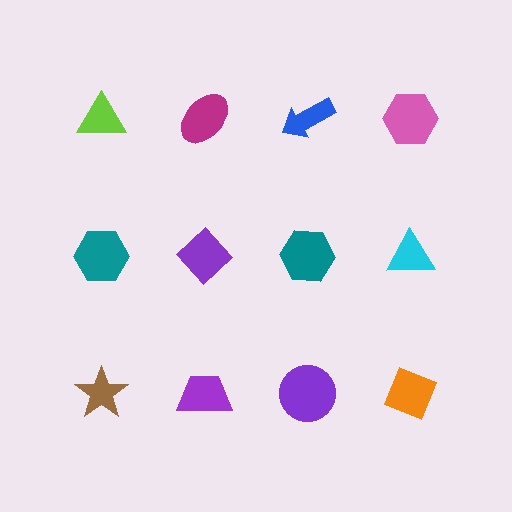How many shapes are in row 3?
4 shapes.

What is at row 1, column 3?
A blue arrow.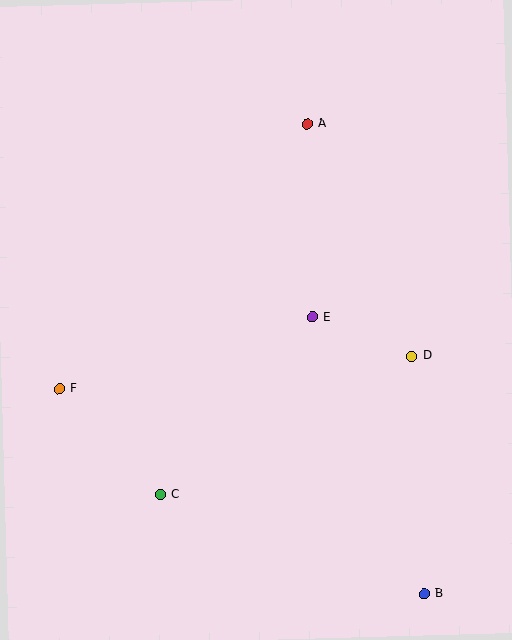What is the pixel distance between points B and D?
The distance between B and D is 238 pixels.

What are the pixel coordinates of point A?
Point A is at (307, 124).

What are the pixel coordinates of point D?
Point D is at (412, 356).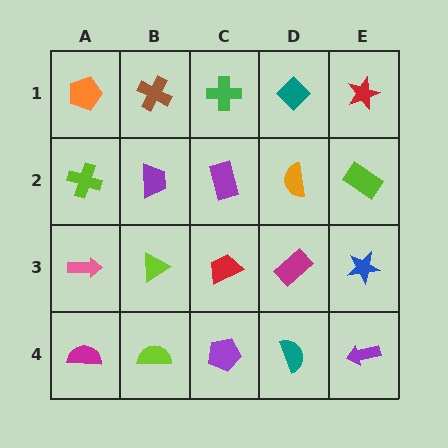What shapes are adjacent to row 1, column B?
A purple trapezoid (row 2, column B), an orange pentagon (row 1, column A), a green cross (row 1, column C).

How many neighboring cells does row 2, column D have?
4.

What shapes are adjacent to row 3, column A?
A lime cross (row 2, column A), a magenta semicircle (row 4, column A), a lime triangle (row 3, column B).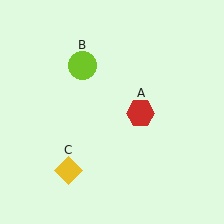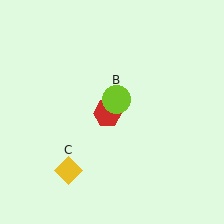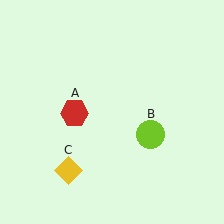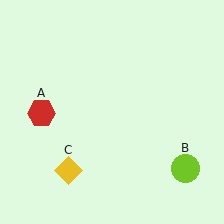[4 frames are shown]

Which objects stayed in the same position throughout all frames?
Yellow diamond (object C) remained stationary.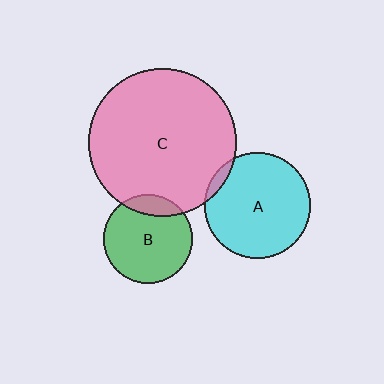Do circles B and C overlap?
Yes.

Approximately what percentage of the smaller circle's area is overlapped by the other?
Approximately 15%.